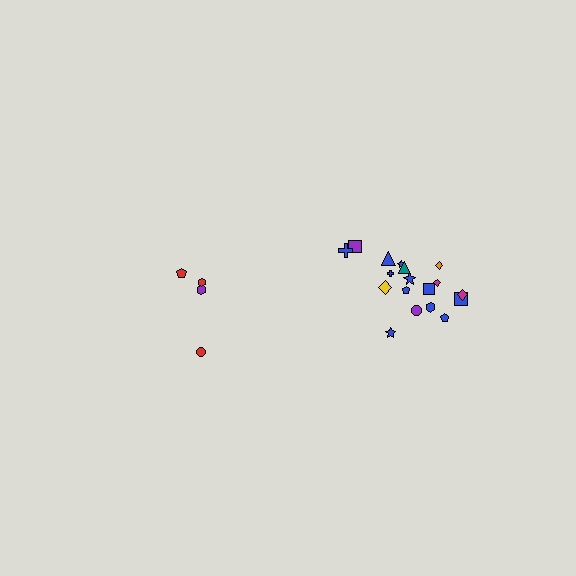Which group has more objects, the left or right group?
The right group.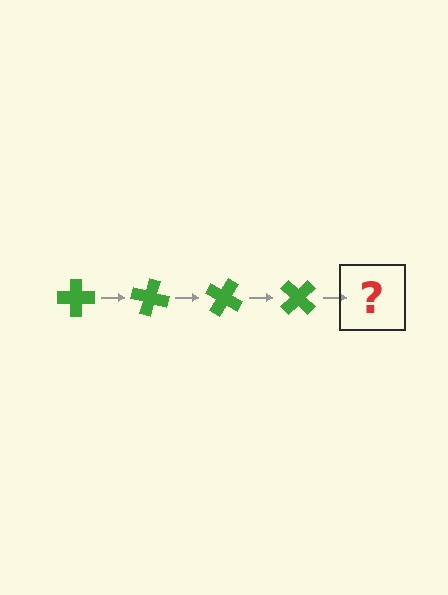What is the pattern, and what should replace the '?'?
The pattern is that the cross rotates 15 degrees each step. The '?' should be a green cross rotated 60 degrees.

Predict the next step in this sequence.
The next step is a green cross rotated 60 degrees.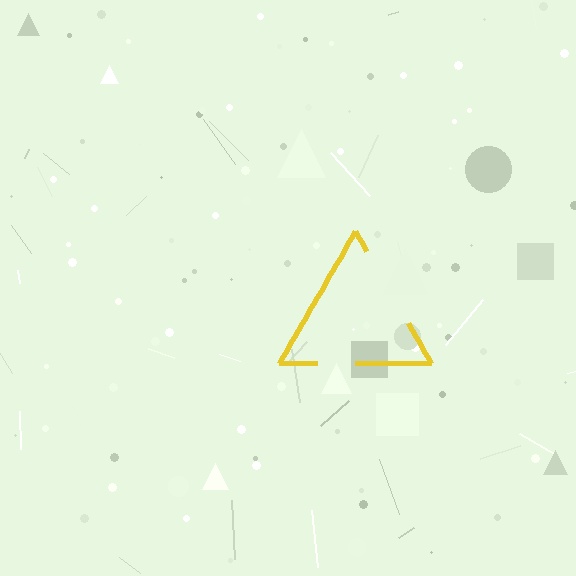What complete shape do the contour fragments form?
The contour fragments form a triangle.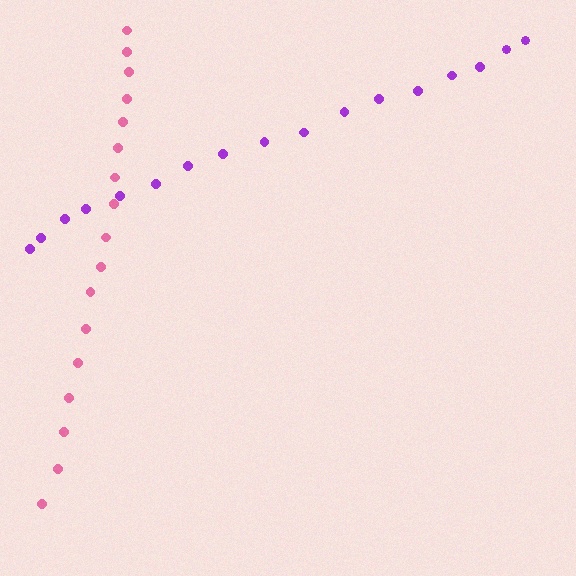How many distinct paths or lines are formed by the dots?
There are 2 distinct paths.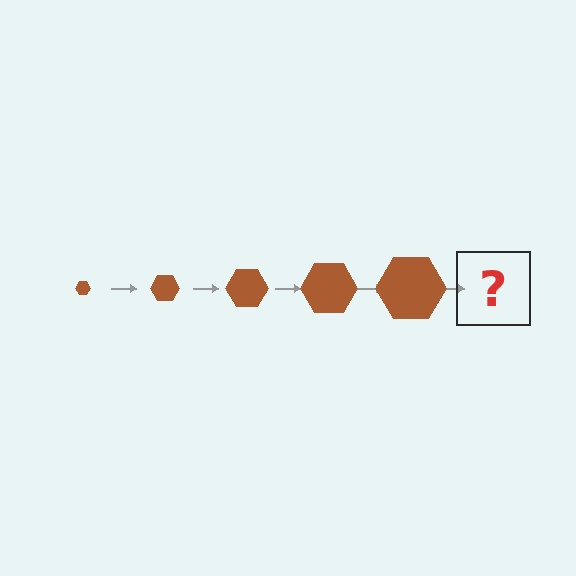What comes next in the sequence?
The next element should be a brown hexagon, larger than the previous one.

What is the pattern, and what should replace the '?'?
The pattern is that the hexagon gets progressively larger each step. The '?' should be a brown hexagon, larger than the previous one.